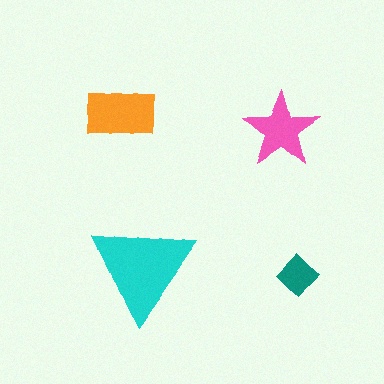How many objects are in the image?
There are 4 objects in the image.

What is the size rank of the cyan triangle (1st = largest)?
1st.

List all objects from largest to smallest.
The cyan triangle, the orange rectangle, the pink star, the teal diamond.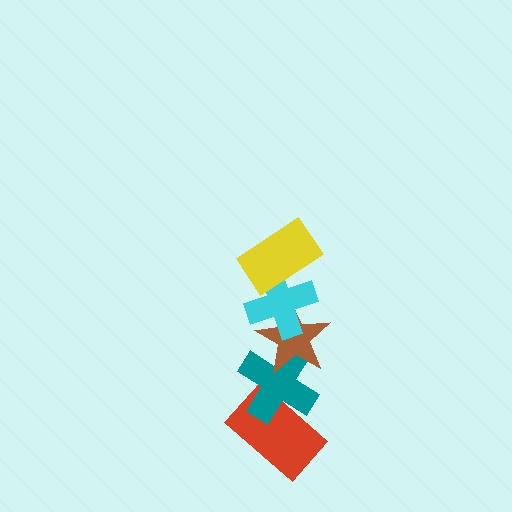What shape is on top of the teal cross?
The brown star is on top of the teal cross.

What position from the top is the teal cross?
The teal cross is 4th from the top.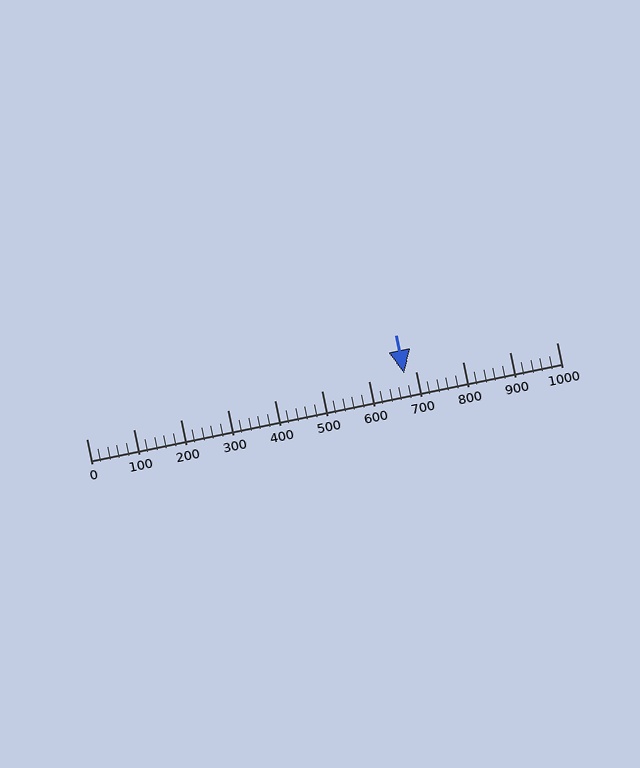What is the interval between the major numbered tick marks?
The major tick marks are spaced 100 units apart.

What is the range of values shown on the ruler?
The ruler shows values from 0 to 1000.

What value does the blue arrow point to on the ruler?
The blue arrow points to approximately 675.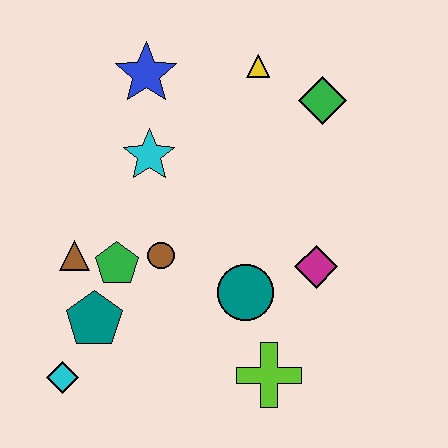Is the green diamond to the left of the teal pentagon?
No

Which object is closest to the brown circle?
The green pentagon is closest to the brown circle.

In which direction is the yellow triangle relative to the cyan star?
The yellow triangle is to the right of the cyan star.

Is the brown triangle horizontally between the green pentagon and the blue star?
No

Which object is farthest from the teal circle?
The blue star is farthest from the teal circle.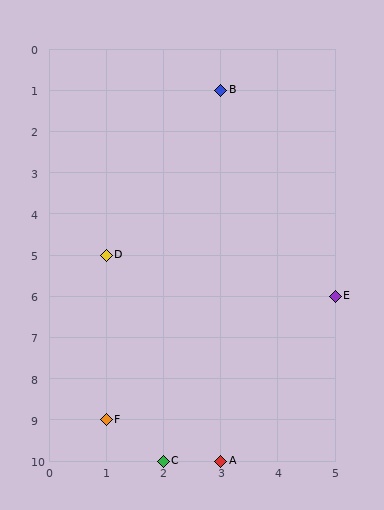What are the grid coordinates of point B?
Point B is at grid coordinates (3, 1).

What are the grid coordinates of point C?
Point C is at grid coordinates (2, 10).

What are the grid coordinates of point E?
Point E is at grid coordinates (5, 6).